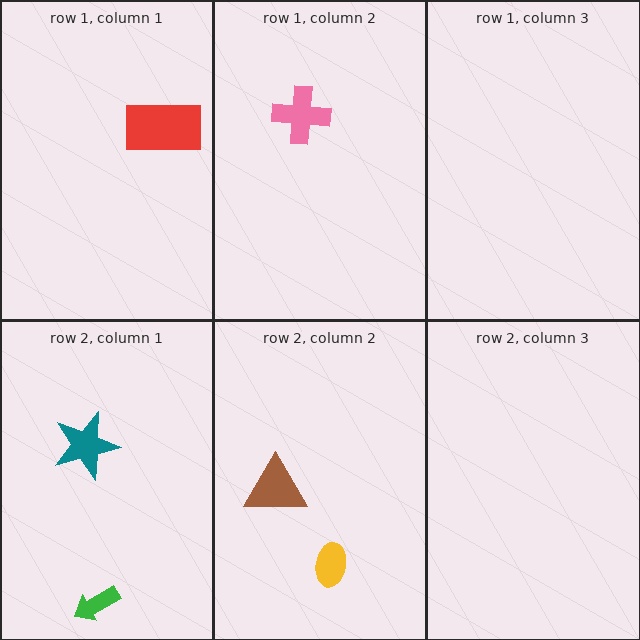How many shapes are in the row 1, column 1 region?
1.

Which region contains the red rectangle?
The row 1, column 1 region.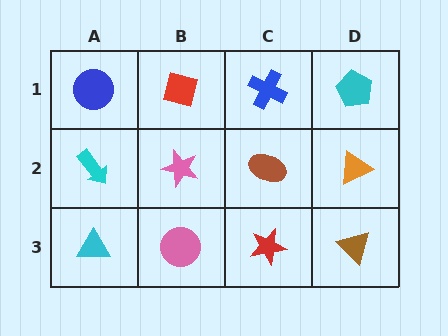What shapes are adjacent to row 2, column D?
A cyan pentagon (row 1, column D), a brown triangle (row 3, column D), a brown ellipse (row 2, column C).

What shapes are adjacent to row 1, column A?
A cyan arrow (row 2, column A), a red square (row 1, column B).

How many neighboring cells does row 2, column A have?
3.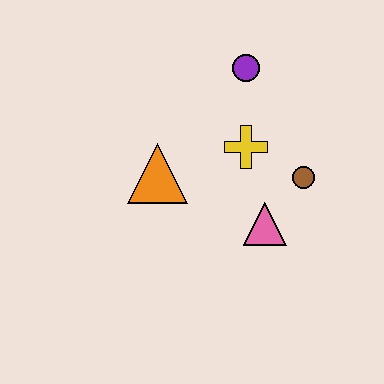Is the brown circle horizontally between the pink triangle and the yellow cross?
No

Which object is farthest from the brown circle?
The orange triangle is farthest from the brown circle.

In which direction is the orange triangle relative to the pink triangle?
The orange triangle is to the left of the pink triangle.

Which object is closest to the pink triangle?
The brown circle is closest to the pink triangle.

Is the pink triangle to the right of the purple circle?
Yes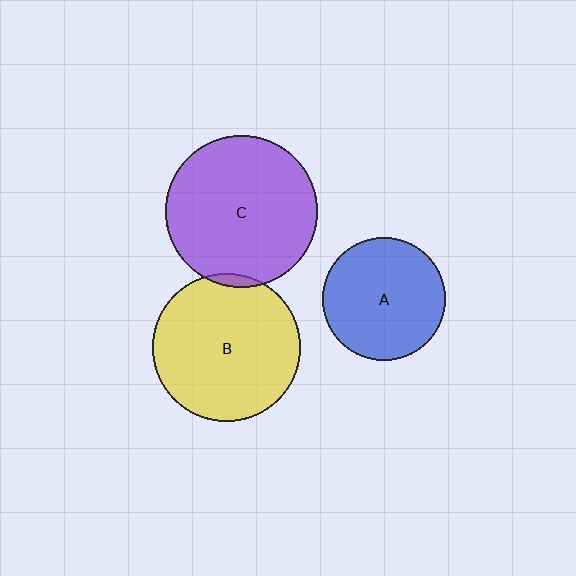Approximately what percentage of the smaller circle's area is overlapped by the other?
Approximately 5%.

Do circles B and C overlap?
Yes.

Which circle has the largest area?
Circle C (purple).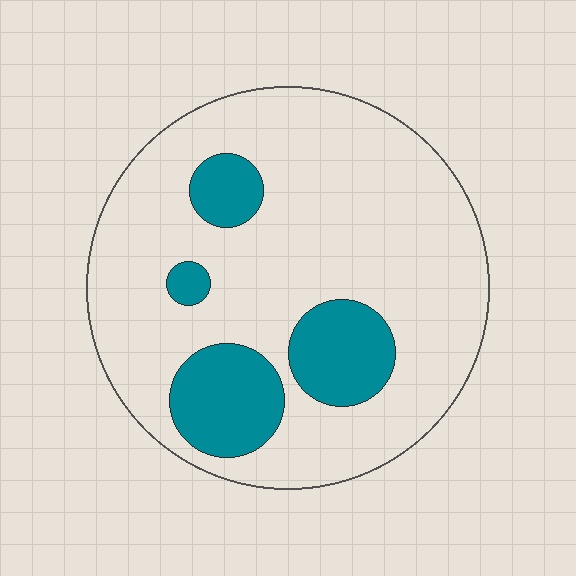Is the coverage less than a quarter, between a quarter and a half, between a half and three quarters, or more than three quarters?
Less than a quarter.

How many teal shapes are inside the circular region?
4.